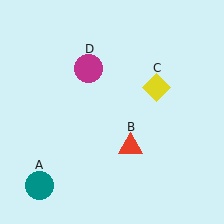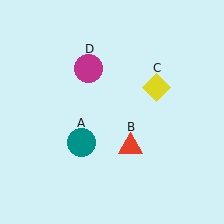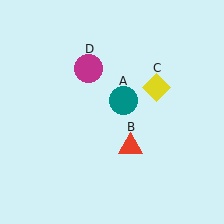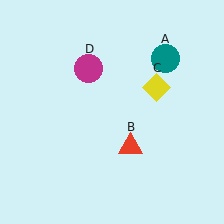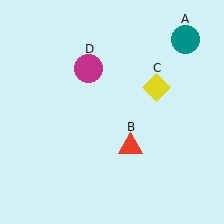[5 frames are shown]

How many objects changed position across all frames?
1 object changed position: teal circle (object A).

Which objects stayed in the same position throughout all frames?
Red triangle (object B) and yellow diamond (object C) and magenta circle (object D) remained stationary.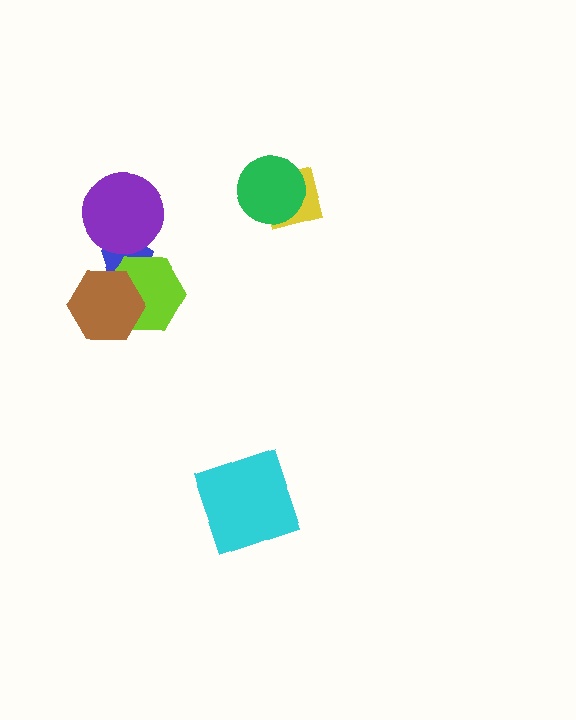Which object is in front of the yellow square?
The green circle is in front of the yellow square.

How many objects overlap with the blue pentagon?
3 objects overlap with the blue pentagon.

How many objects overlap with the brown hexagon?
2 objects overlap with the brown hexagon.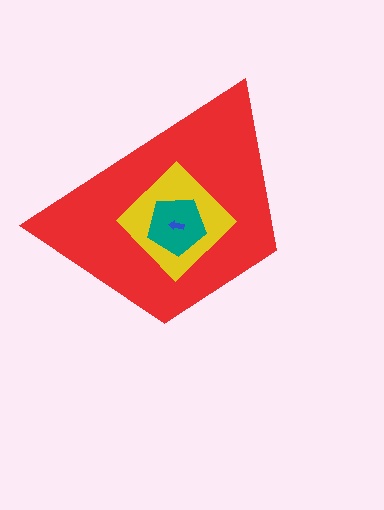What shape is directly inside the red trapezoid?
The yellow diamond.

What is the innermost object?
The blue arrow.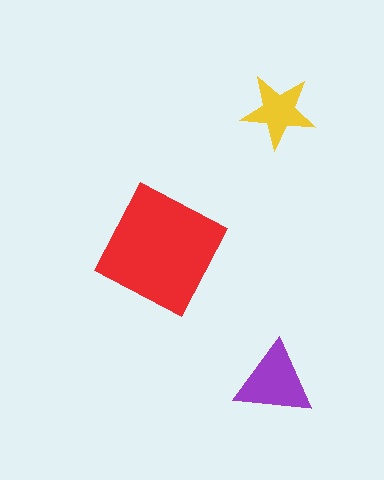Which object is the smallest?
The yellow star.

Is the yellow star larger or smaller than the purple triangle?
Smaller.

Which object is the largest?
The red square.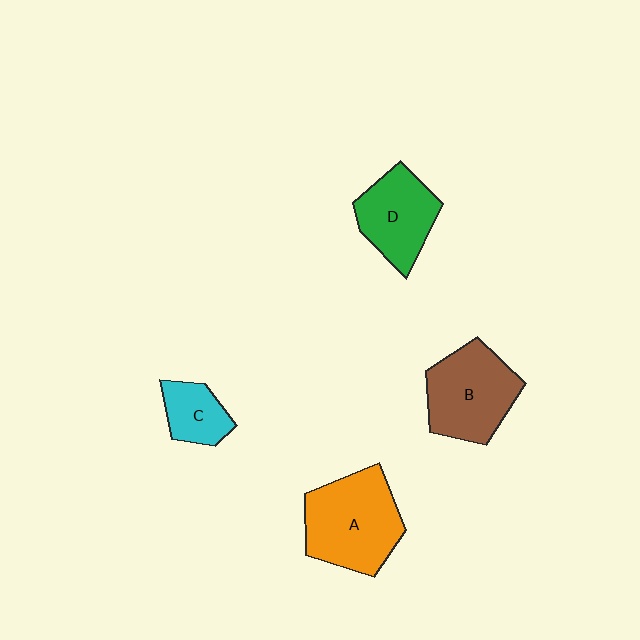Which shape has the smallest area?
Shape C (cyan).